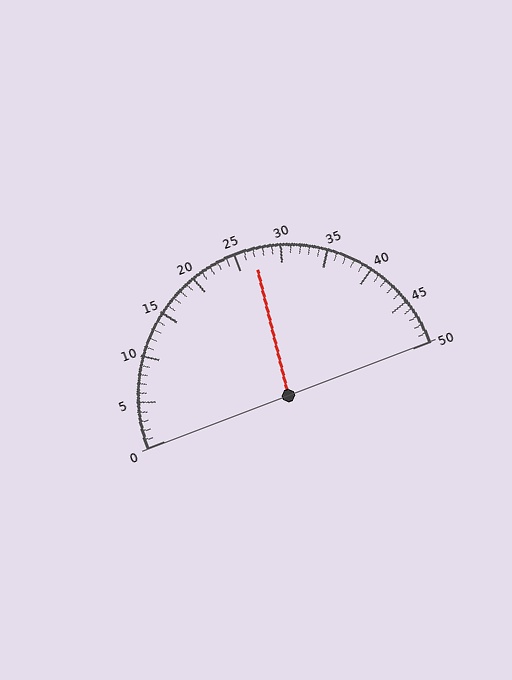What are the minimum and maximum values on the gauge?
The gauge ranges from 0 to 50.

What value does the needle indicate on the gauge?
The needle indicates approximately 27.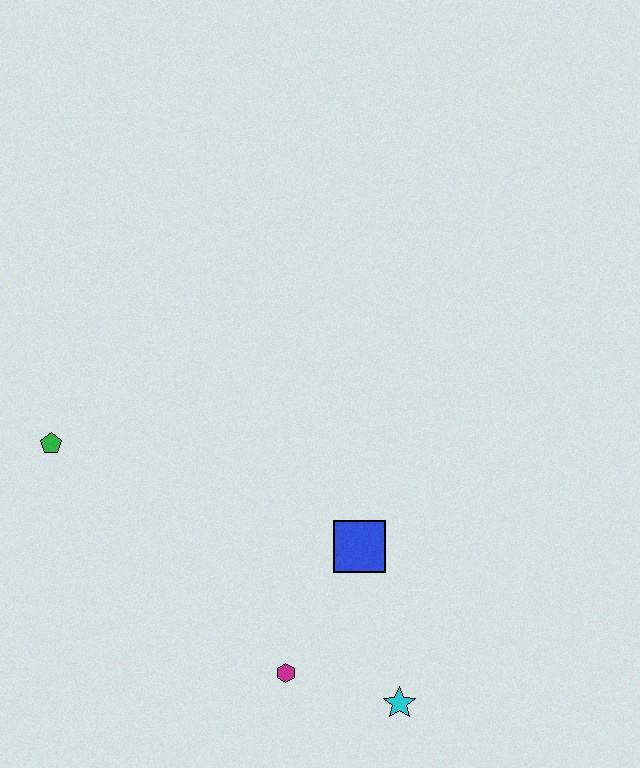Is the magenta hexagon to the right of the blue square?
No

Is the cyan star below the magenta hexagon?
Yes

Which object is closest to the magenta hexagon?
The cyan star is closest to the magenta hexagon.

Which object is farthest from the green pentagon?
The cyan star is farthest from the green pentagon.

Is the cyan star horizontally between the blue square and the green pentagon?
No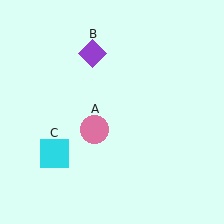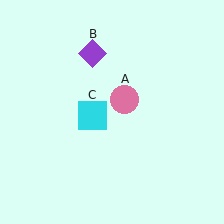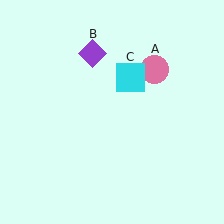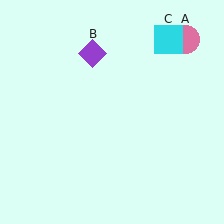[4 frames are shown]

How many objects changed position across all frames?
2 objects changed position: pink circle (object A), cyan square (object C).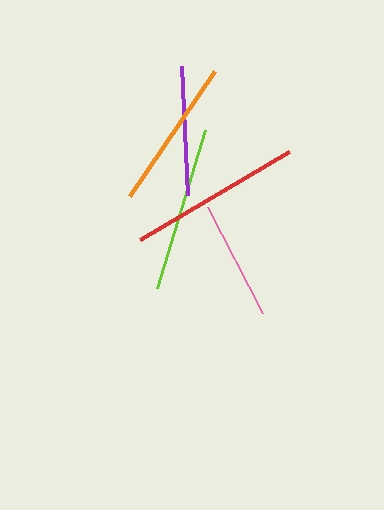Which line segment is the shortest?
The pink line is the shortest at approximately 119 pixels.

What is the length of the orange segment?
The orange segment is approximately 151 pixels long.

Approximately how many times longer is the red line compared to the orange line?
The red line is approximately 1.1 times the length of the orange line.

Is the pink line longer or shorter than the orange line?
The orange line is longer than the pink line.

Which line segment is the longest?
The red line is the longest at approximately 172 pixels.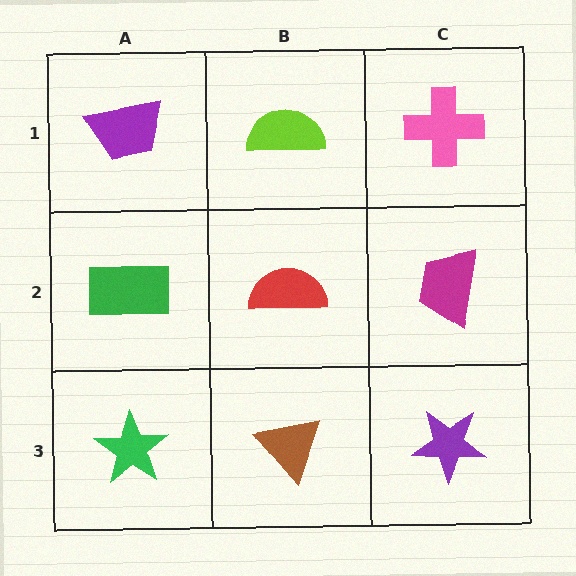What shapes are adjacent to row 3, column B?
A red semicircle (row 2, column B), a green star (row 3, column A), a purple star (row 3, column C).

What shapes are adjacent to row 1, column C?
A magenta trapezoid (row 2, column C), a lime semicircle (row 1, column B).